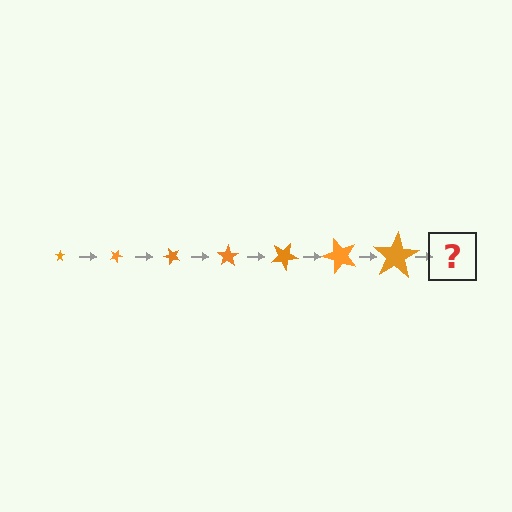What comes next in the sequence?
The next element should be a star, larger than the previous one and rotated 175 degrees from the start.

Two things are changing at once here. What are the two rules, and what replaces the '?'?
The two rules are that the star grows larger each step and it rotates 25 degrees each step. The '?' should be a star, larger than the previous one and rotated 175 degrees from the start.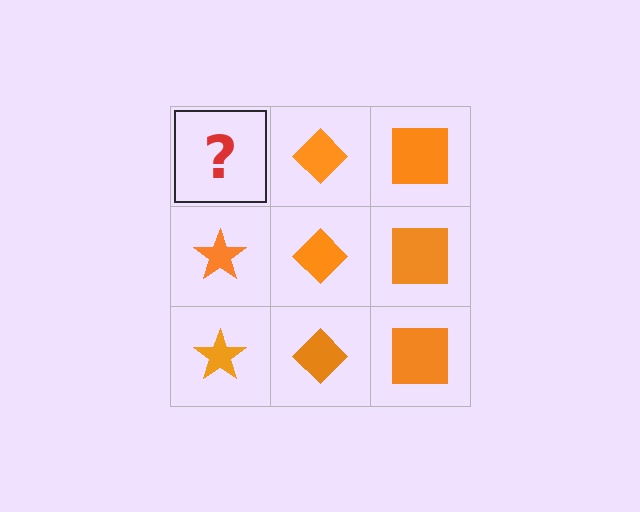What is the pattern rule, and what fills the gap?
The rule is that each column has a consistent shape. The gap should be filled with an orange star.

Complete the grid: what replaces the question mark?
The question mark should be replaced with an orange star.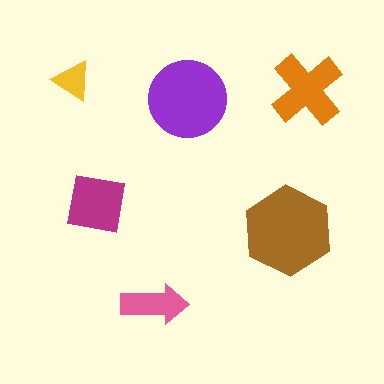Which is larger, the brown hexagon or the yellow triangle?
The brown hexagon.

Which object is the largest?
The brown hexagon.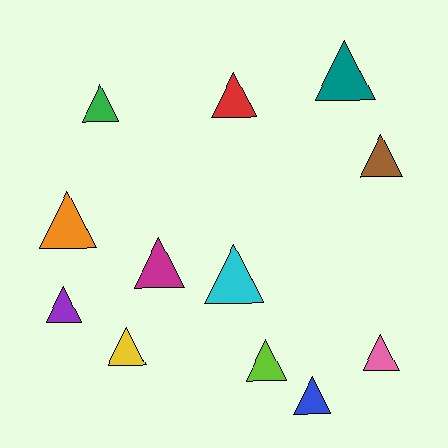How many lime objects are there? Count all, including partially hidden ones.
There is 1 lime object.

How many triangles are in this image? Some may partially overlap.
There are 12 triangles.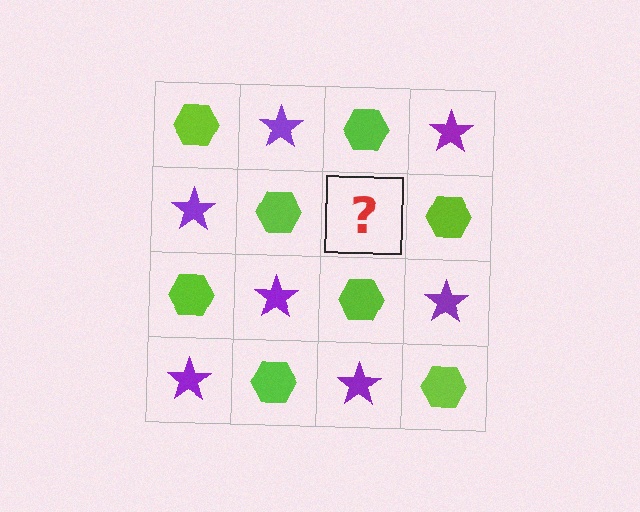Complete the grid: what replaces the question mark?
The question mark should be replaced with a purple star.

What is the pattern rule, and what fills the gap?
The rule is that it alternates lime hexagon and purple star in a checkerboard pattern. The gap should be filled with a purple star.